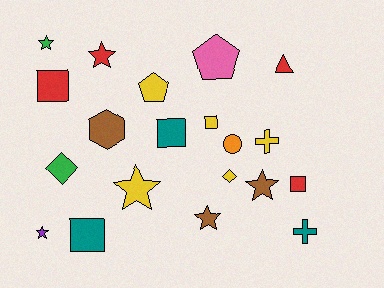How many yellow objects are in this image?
There are 5 yellow objects.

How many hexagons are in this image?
There is 1 hexagon.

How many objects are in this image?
There are 20 objects.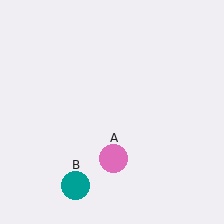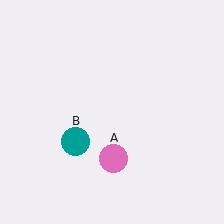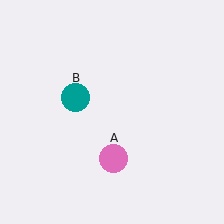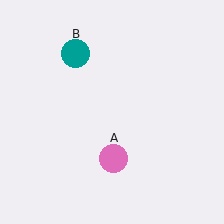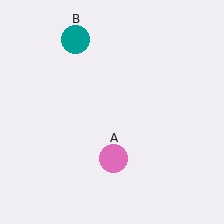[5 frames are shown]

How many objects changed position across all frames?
1 object changed position: teal circle (object B).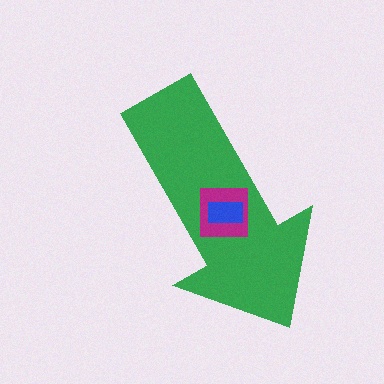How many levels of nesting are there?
3.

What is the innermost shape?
The blue rectangle.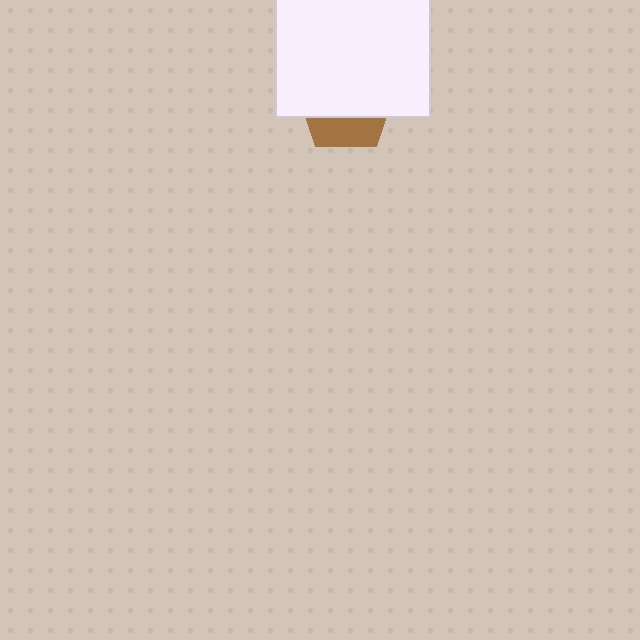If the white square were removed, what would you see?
You would see the complete brown pentagon.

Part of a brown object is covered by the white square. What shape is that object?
It is a pentagon.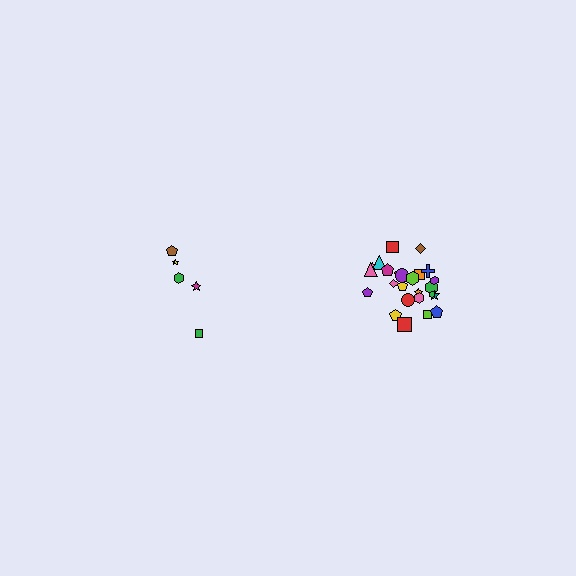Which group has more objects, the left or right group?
The right group.